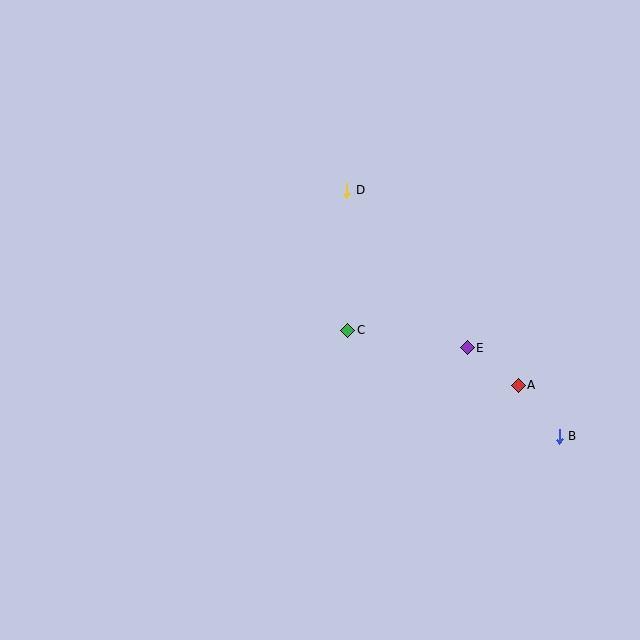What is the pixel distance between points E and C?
The distance between E and C is 121 pixels.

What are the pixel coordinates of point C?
Point C is at (348, 330).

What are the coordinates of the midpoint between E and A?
The midpoint between E and A is at (493, 367).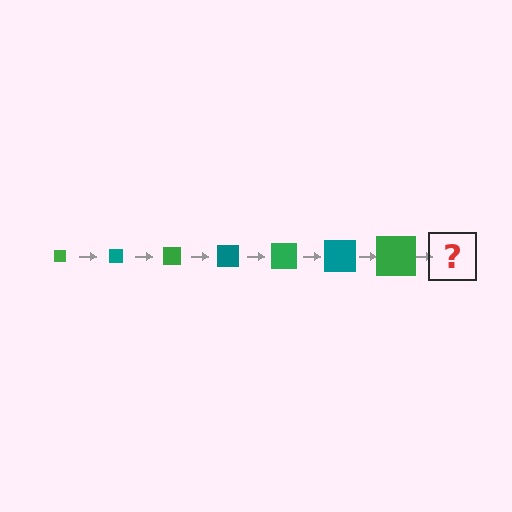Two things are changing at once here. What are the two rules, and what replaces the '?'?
The two rules are that the square grows larger each step and the color cycles through green and teal. The '?' should be a teal square, larger than the previous one.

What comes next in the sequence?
The next element should be a teal square, larger than the previous one.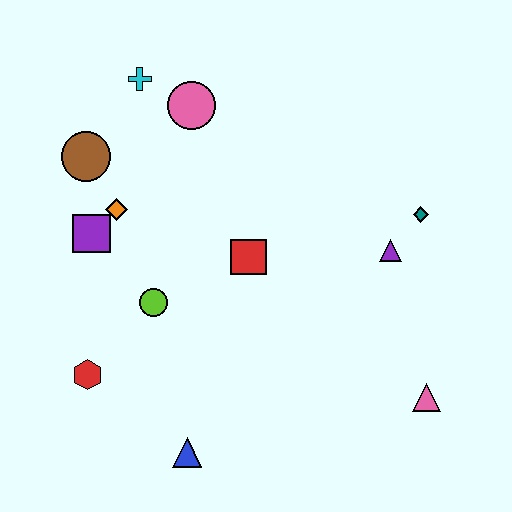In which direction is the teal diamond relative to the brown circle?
The teal diamond is to the right of the brown circle.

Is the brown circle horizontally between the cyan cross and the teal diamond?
No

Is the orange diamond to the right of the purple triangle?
No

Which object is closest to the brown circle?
The orange diamond is closest to the brown circle.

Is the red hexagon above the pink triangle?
Yes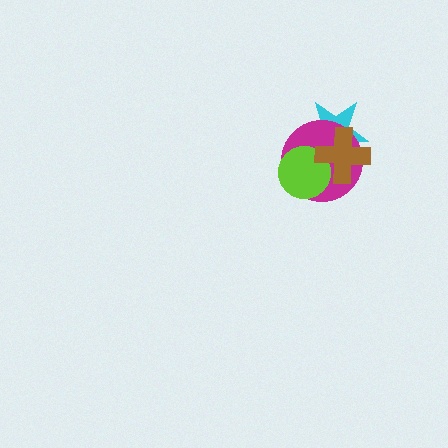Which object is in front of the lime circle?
The brown cross is in front of the lime circle.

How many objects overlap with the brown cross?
3 objects overlap with the brown cross.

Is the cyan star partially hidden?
Yes, it is partially covered by another shape.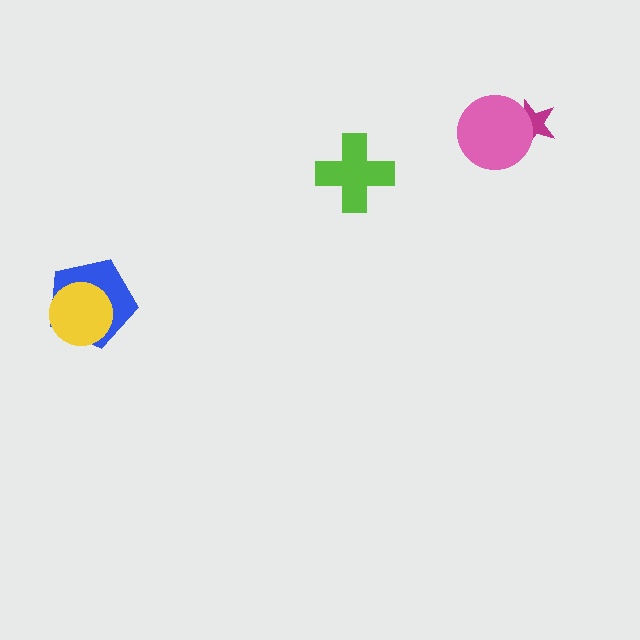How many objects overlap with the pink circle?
1 object overlaps with the pink circle.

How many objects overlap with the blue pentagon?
1 object overlaps with the blue pentagon.